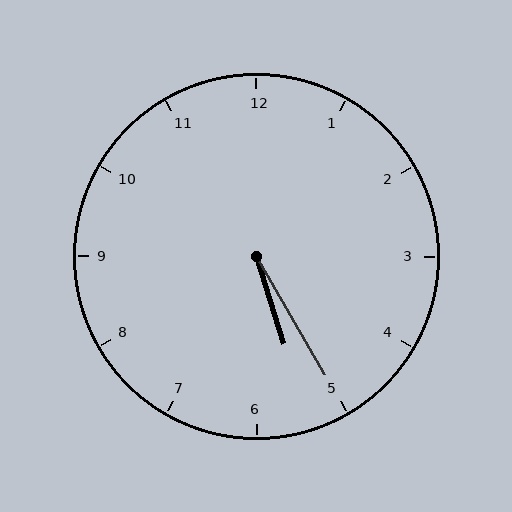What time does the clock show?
5:25.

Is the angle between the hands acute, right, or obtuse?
It is acute.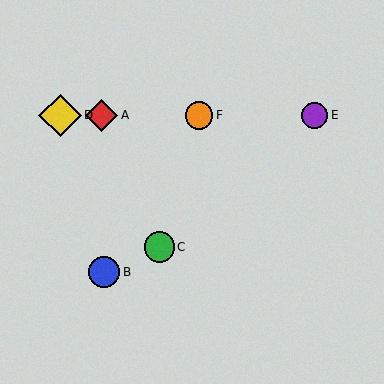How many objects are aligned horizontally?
4 objects (A, D, E, F) are aligned horizontally.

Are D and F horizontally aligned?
Yes, both are at y≈116.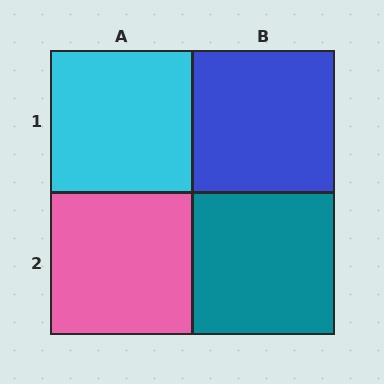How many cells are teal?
1 cell is teal.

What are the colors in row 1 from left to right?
Cyan, blue.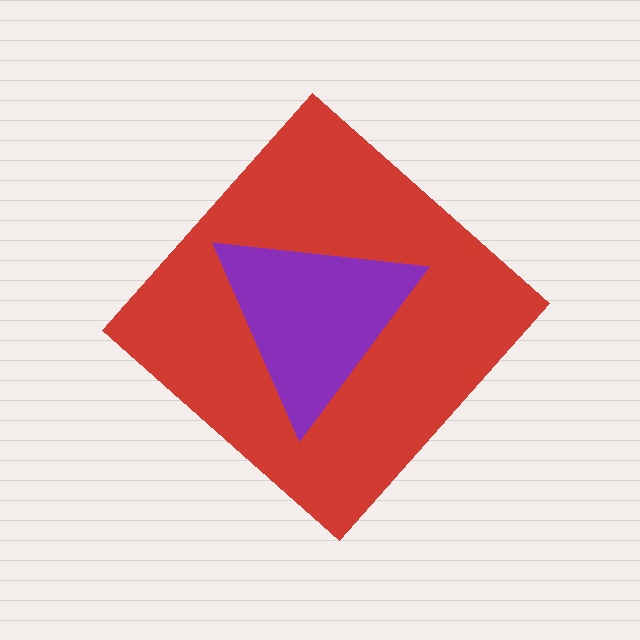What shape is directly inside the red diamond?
The purple triangle.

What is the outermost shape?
The red diamond.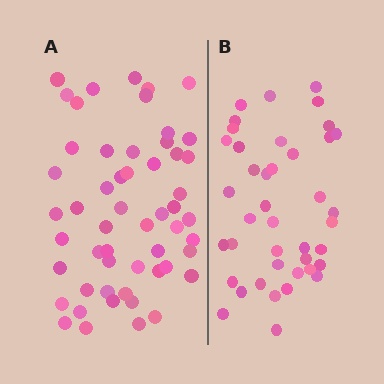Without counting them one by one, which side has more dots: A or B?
Region A (the left region) has more dots.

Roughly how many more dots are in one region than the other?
Region A has approximately 15 more dots than region B.